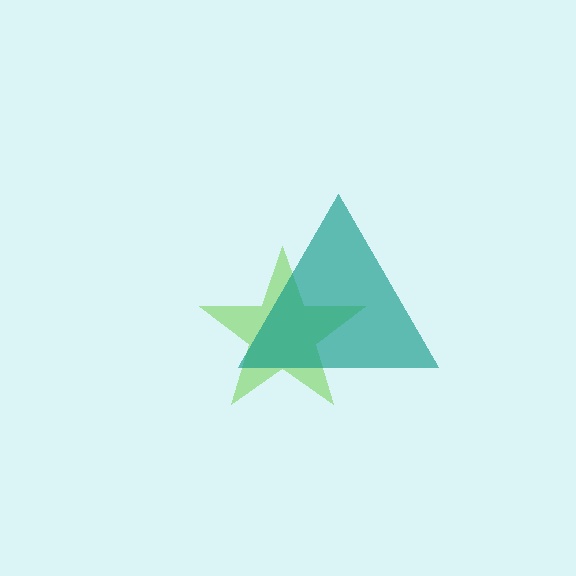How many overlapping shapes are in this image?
There are 2 overlapping shapes in the image.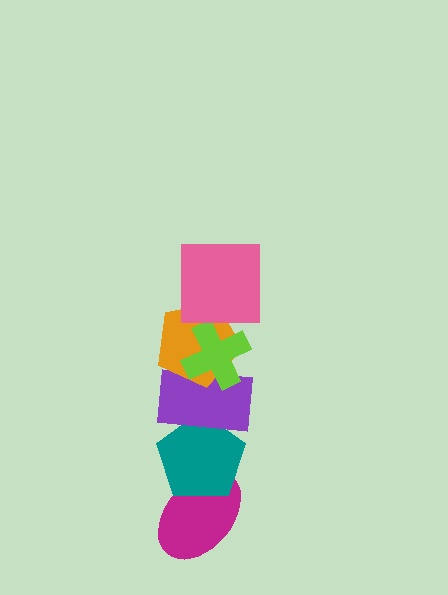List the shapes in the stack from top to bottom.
From top to bottom: the pink square, the lime cross, the orange pentagon, the purple rectangle, the teal pentagon, the magenta ellipse.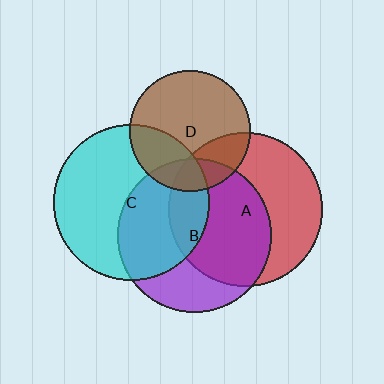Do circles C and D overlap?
Yes.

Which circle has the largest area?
Circle C (cyan).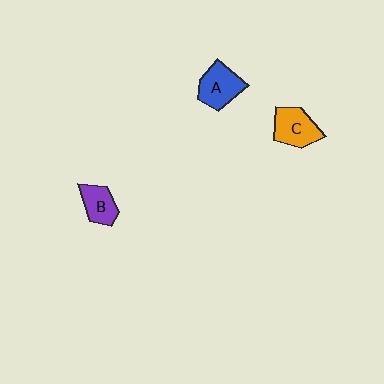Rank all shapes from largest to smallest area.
From largest to smallest: A (blue), C (orange), B (purple).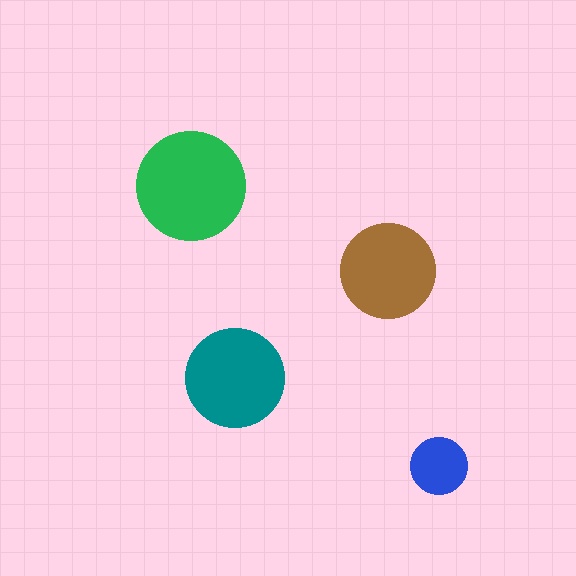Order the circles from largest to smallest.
the green one, the teal one, the brown one, the blue one.